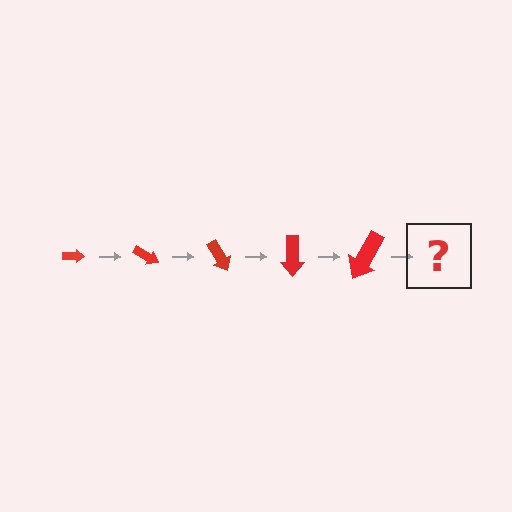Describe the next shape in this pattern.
It should be an arrow, larger than the previous one and rotated 150 degrees from the start.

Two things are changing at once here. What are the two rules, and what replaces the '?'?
The two rules are that the arrow grows larger each step and it rotates 30 degrees each step. The '?' should be an arrow, larger than the previous one and rotated 150 degrees from the start.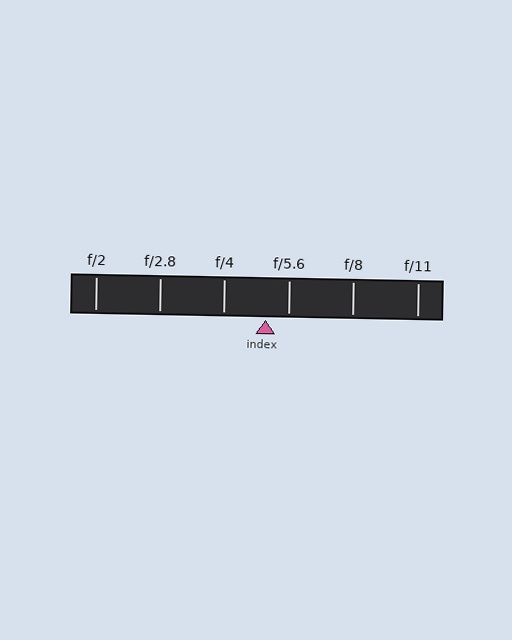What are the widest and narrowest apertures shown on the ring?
The widest aperture shown is f/2 and the narrowest is f/11.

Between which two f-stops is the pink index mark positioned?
The index mark is between f/4 and f/5.6.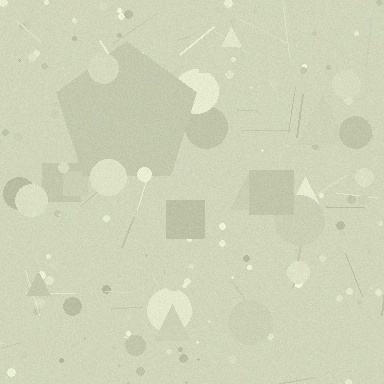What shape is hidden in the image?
A pentagon is hidden in the image.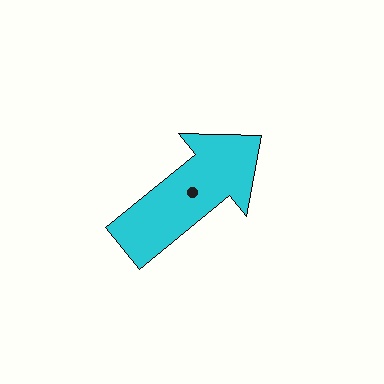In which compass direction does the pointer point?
Northeast.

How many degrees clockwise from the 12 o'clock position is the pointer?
Approximately 51 degrees.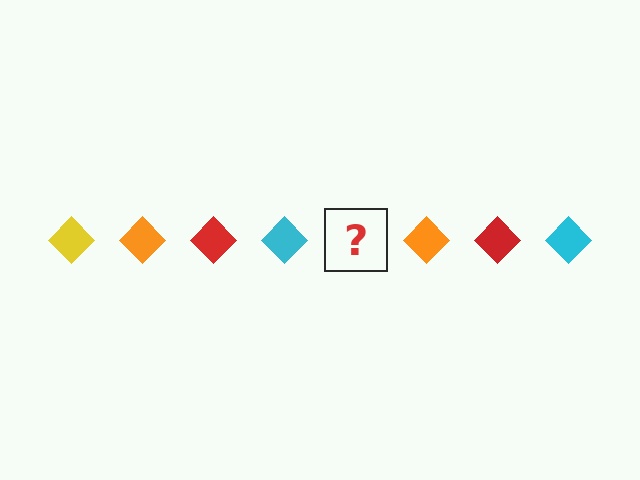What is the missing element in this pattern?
The missing element is a yellow diamond.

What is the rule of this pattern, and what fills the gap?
The rule is that the pattern cycles through yellow, orange, red, cyan diamonds. The gap should be filled with a yellow diamond.